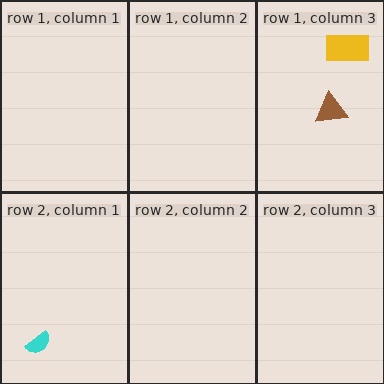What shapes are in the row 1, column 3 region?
The brown triangle, the yellow rectangle.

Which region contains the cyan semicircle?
The row 2, column 1 region.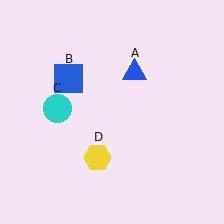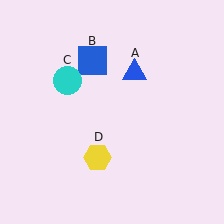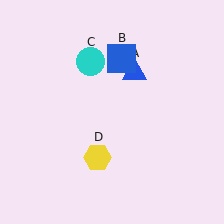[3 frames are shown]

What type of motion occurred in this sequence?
The blue square (object B), cyan circle (object C) rotated clockwise around the center of the scene.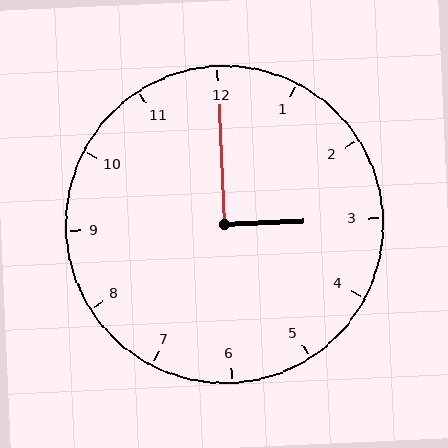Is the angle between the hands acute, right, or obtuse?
It is right.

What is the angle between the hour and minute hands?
Approximately 90 degrees.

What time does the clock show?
3:00.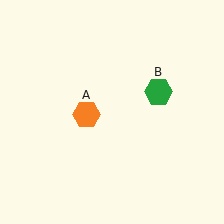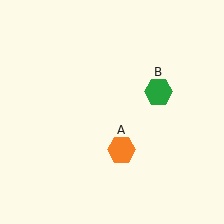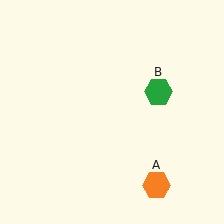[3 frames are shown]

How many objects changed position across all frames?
1 object changed position: orange hexagon (object A).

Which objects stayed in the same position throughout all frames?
Green hexagon (object B) remained stationary.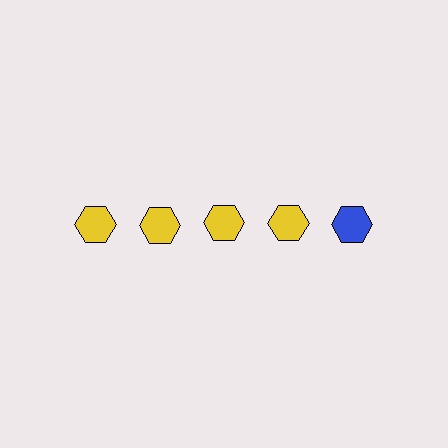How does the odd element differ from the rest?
It has a different color: blue instead of yellow.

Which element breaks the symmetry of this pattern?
The blue hexagon in the top row, rightmost column breaks the symmetry. All other shapes are yellow hexagons.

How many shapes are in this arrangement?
There are 5 shapes arranged in a grid pattern.